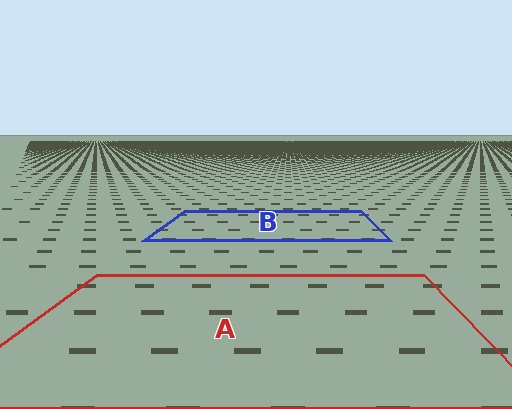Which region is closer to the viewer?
Region A is closer. The texture elements there are larger and more spread out.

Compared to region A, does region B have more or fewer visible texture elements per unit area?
Region B has more texture elements per unit area — they are packed more densely because it is farther away.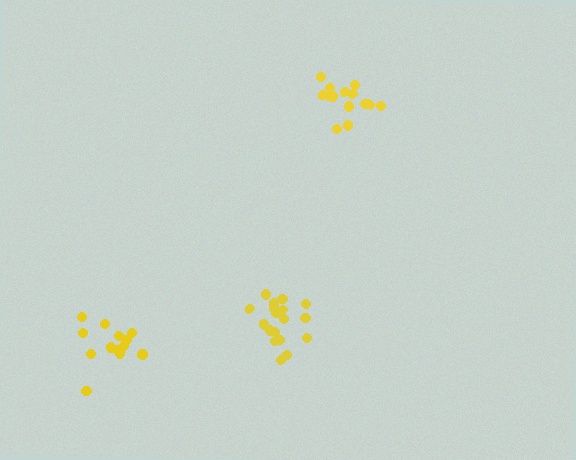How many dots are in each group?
Group 1: 13 dots, Group 2: 18 dots, Group 3: 14 dots (45 total).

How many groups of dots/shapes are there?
There are 3 groups.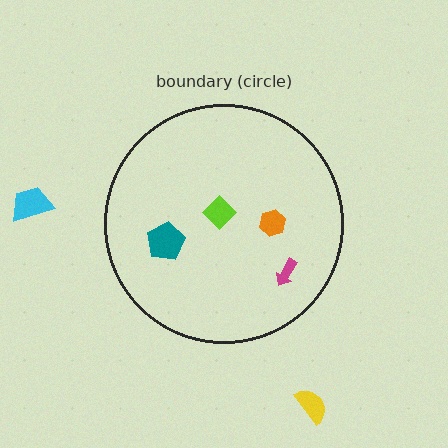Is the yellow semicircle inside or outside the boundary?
Outside.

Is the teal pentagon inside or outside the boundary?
Inside.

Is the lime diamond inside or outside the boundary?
Inside.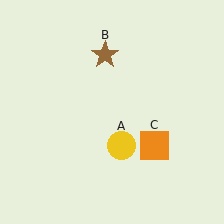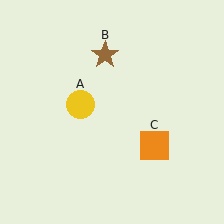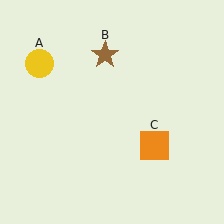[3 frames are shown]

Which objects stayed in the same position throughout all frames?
Brown star (object B) and orange square (object C) remained stationary.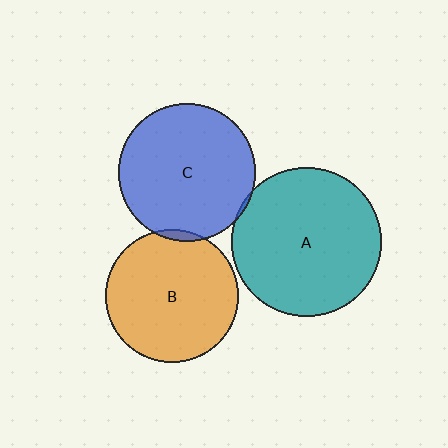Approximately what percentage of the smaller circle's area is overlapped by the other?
Approximately 5%.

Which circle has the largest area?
Circle A (teal).